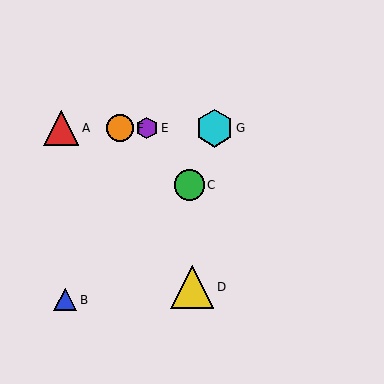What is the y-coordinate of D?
Object D is at y≈287.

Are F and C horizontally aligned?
No, F is at y≈128 and C is at y≈185.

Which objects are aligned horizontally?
Objects A, E, F, G are aligned horizontally.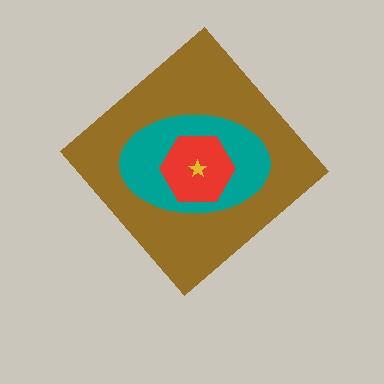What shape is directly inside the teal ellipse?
The red hexagon.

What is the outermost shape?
The brown diamond.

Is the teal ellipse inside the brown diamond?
Yes.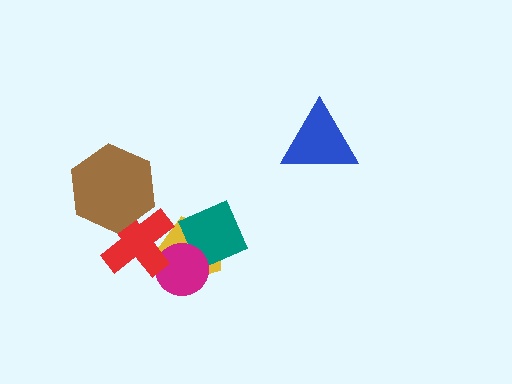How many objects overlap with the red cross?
3 objects overlap with the red cross.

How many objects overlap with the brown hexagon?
1 object overlaps with the brown hexagon.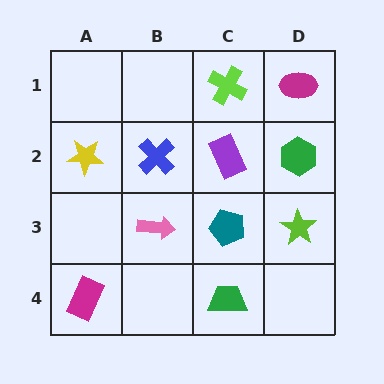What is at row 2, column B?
A blue cross.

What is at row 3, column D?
A lime star.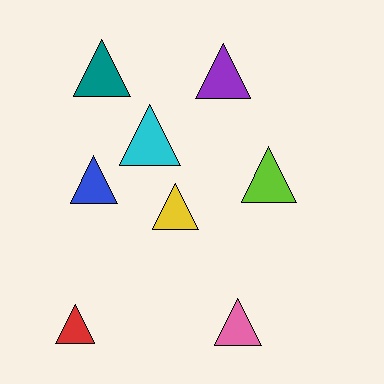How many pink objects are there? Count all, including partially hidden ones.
There is 1 pink object.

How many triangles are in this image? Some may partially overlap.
There are 8 triangles.